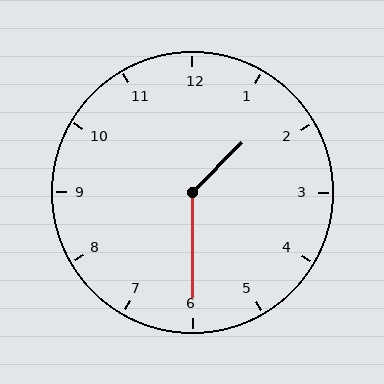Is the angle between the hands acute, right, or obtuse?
It is obtuse.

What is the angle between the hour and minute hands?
Approximately 135 degrees.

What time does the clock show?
1:30.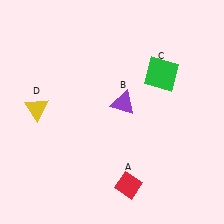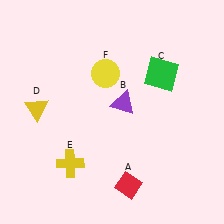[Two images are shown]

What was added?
A yellow cross (E), a yellow circle (F) were added in Image 2.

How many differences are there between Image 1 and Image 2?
There are 2 differences between the two images.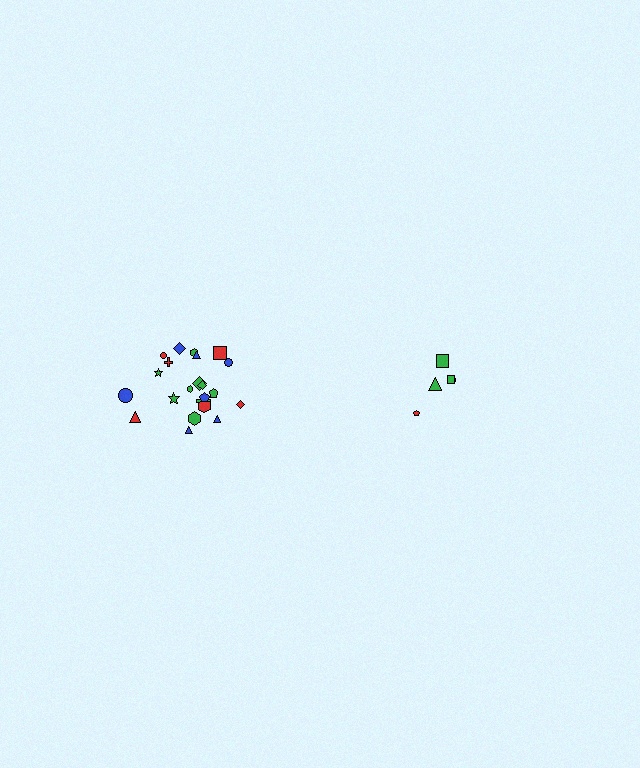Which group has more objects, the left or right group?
The left group.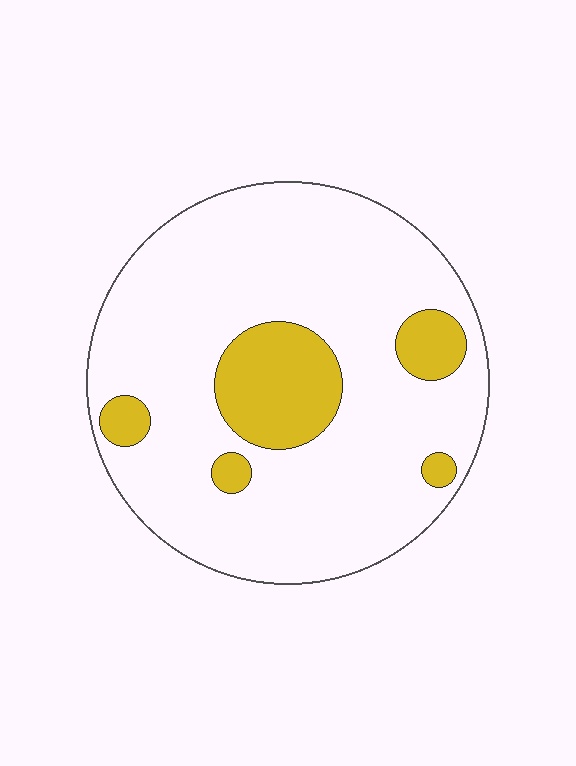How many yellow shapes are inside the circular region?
5.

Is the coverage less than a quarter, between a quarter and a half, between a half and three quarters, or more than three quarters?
Less than a quarter.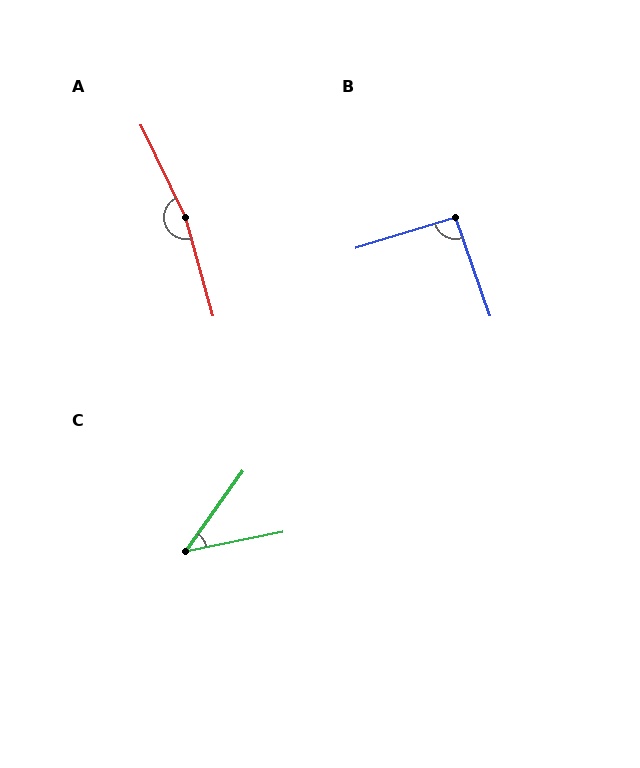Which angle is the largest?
A, at approximately 170 degrees.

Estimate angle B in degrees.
Approximately 92 degrees.